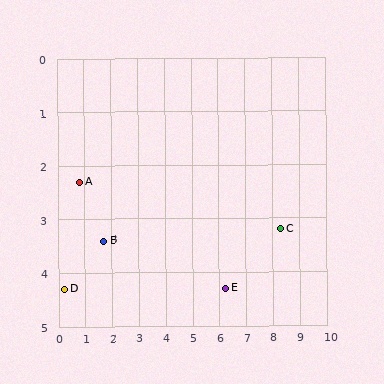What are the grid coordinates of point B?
Point B is at approximately (1.7, 3.4).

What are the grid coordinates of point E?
Point E is at approximately (6.2, 4.3).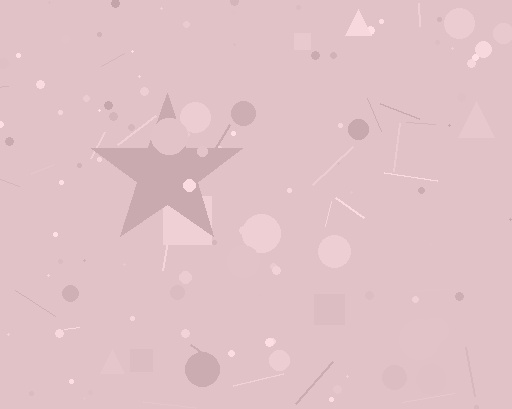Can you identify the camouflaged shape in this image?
The camouflaged shape is a star.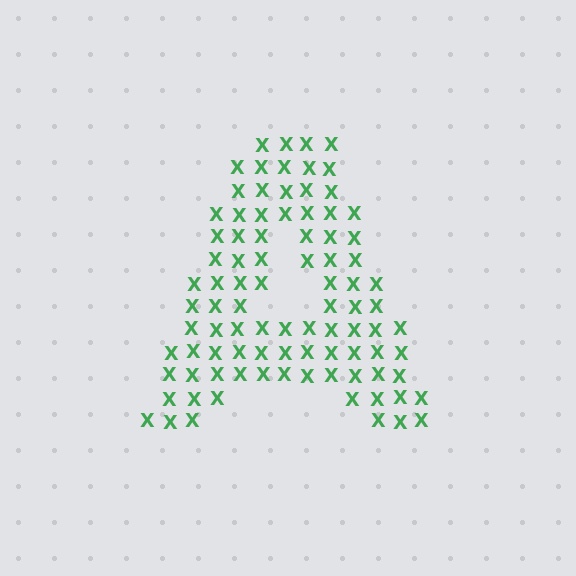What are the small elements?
The small elements are letter X's.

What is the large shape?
The large shape is the letter A.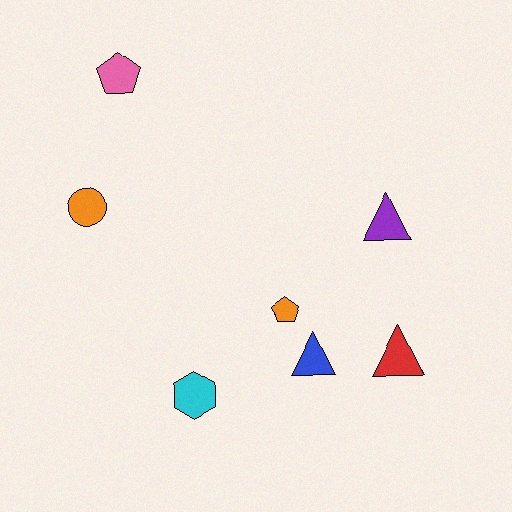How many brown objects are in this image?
There are no brown objects.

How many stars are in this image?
There are no stars.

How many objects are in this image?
There are 7 objects.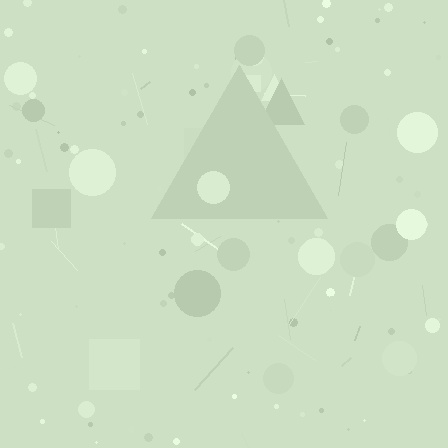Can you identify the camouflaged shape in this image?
The camouflaged shape is a triangle.